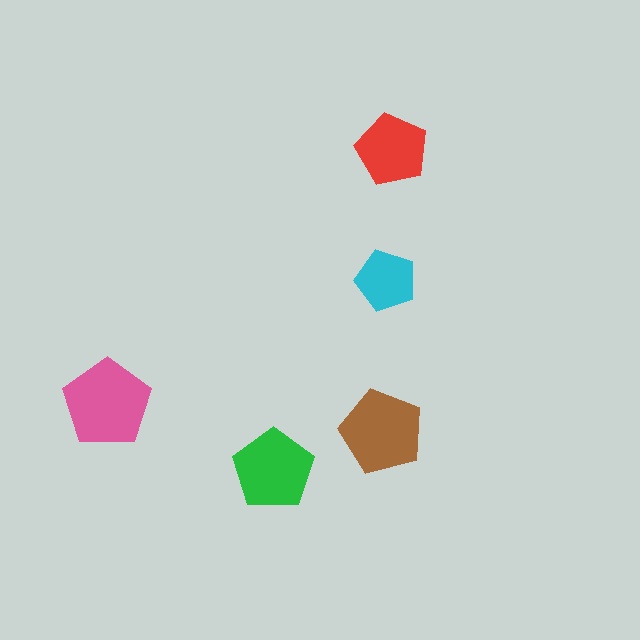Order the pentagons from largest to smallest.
the pink one, the brown one, the green one, the red one, the cyan one.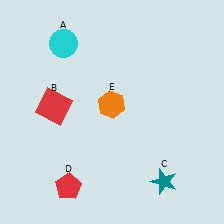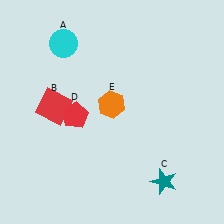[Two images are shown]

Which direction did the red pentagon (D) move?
The red pentagon (D) moved up.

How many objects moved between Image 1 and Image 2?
1 object moved between the two images.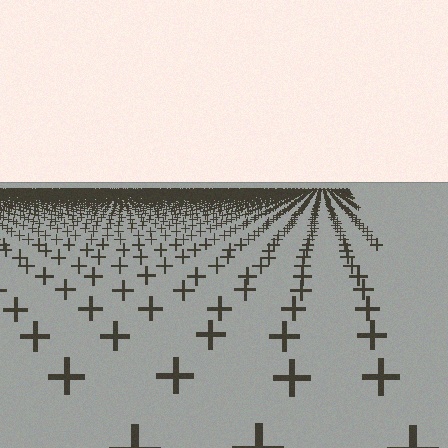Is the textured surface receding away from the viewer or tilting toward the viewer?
The surface is receding away from the viewer. Texture elements get smaller and denser toward the top.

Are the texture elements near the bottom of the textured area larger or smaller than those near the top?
Larger. Near the bottom, elements are closer to the viewer and appear at a bigger on-screen size.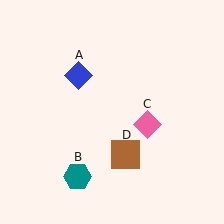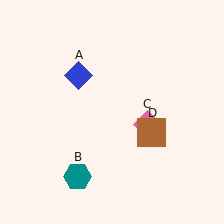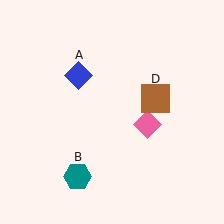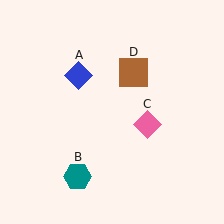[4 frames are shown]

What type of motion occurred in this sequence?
The brown square (object D) rotated counterclockwise around the center of the scene.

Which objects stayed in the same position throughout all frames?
Blue diamond (object A) and teal hexagon (object B) and pink diamond (object C) remained stationary.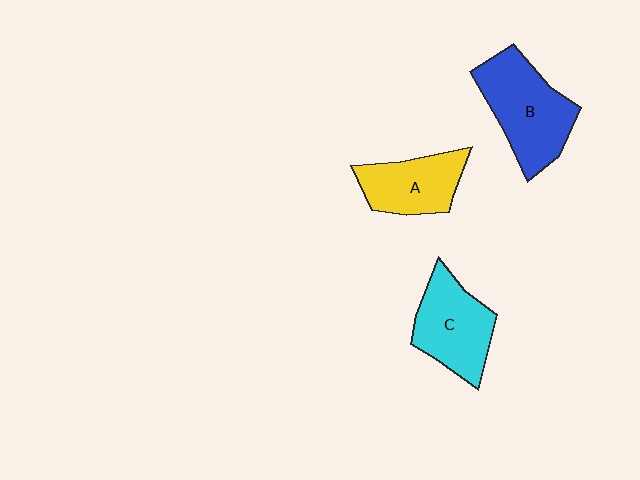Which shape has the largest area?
Shape B (blue).